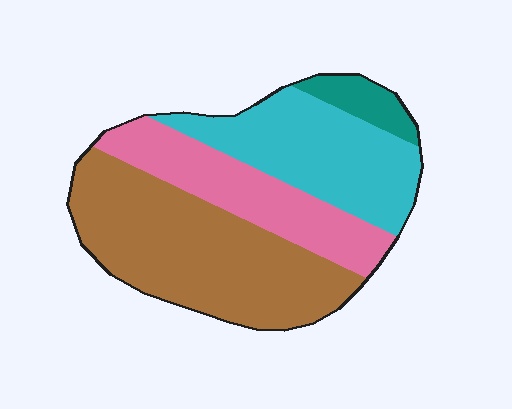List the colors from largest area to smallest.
From largest to smallest: brown, cyan, pink, teal.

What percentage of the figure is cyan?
Cyan covers about 30% of the figure.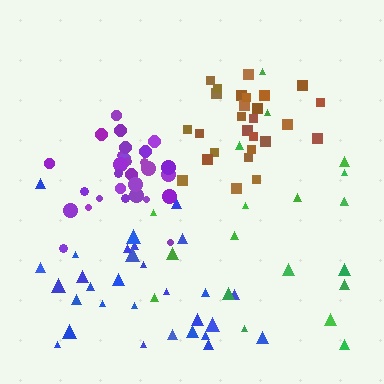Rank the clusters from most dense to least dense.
brown, purple, blue, green.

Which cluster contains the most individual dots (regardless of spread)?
Blue (30).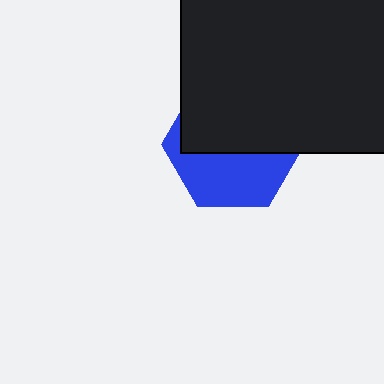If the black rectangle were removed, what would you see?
You would see the complete blue hexagon.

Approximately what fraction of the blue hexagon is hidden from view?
Roughly 56% of the blue hexagon is hidden behind the black rectangle.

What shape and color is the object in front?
The object in front is a black rectangle.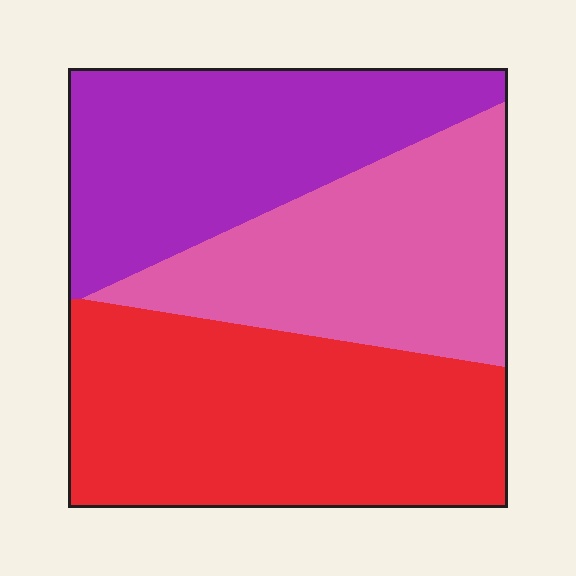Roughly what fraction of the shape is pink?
Pink covers about 30% of the shape.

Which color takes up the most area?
Red, at roughly 40%.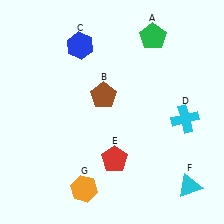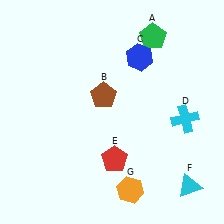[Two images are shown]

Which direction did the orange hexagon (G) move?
The orange hexagon (G) moved right.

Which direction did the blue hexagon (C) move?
The blue hexagon (C) moved right.